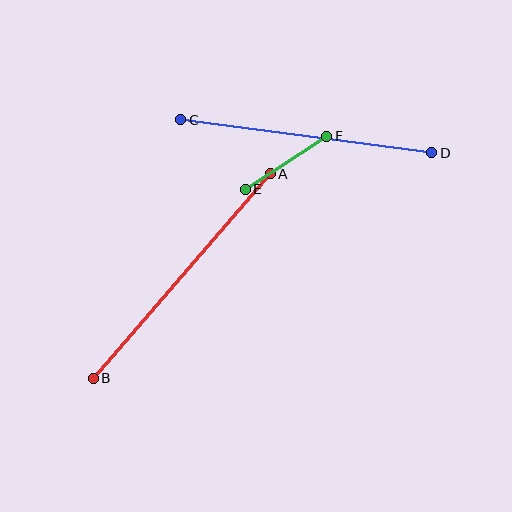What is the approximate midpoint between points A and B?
The midpoint is at approximately (182, 276) pixels.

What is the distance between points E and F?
The distance is approximately 97 pixels.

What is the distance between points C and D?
The distance is approximately 253 pixels.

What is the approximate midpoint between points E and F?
The midpoint is at approximately (286, 163) pixels.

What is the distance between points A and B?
The distance is approximately 270 pixels.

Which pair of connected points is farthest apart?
Points A and B are farthest apart.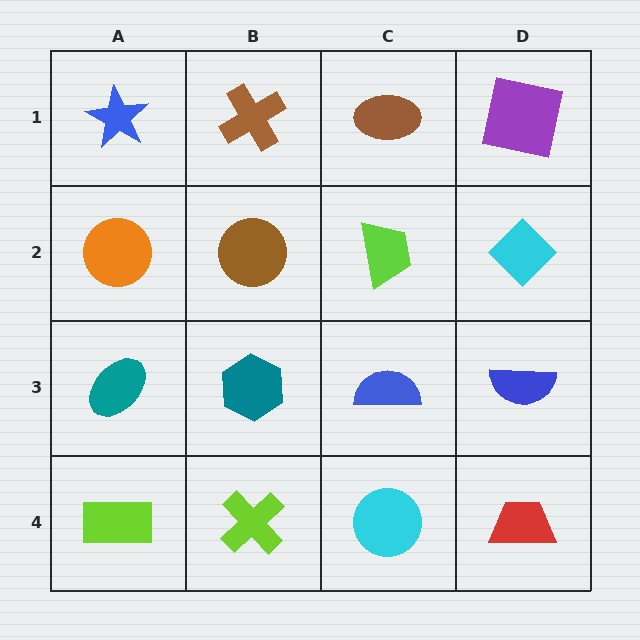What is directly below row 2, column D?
A blue semicircle.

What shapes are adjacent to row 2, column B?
A brown cross (row 1, column B), a teal hexagon (row 3, column B), an orange circle (row 2, column A), a lime trapezoid (row 2, column C).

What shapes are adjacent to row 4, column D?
A blue semicircle (row 3, column D), a cyan circle (row 4, column C).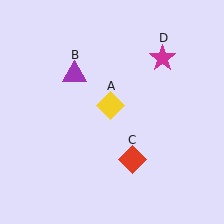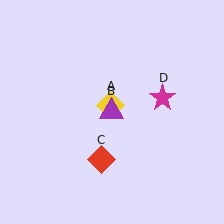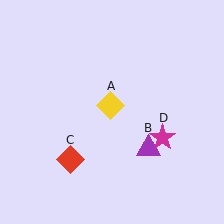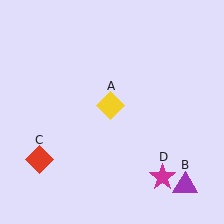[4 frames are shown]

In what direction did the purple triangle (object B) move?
The purple triangle (object B) moved down and to the right.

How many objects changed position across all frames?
3 objects changed position: purple triangle (object B), red diamond (object C), magenta star (object D).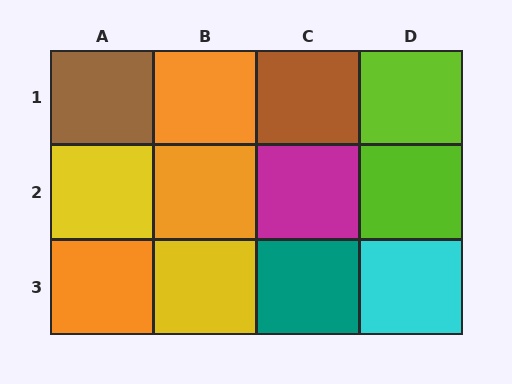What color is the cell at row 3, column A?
Orange.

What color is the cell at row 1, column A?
Brown.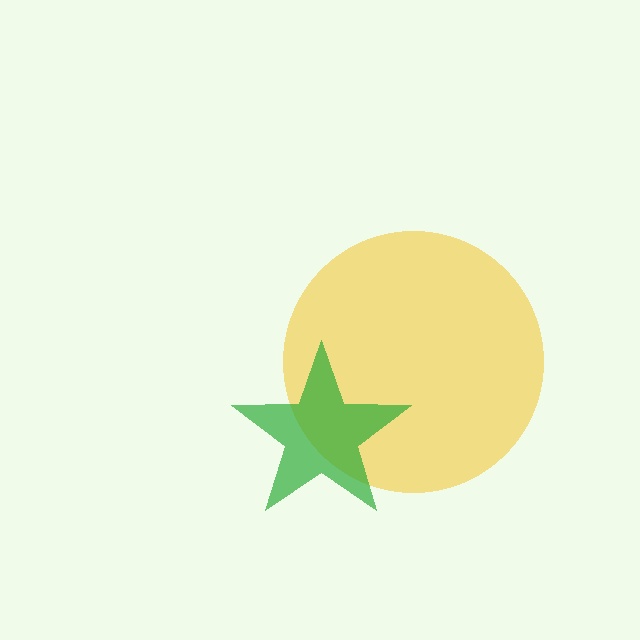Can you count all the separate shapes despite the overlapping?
Yes, there are 2 separate shapes.